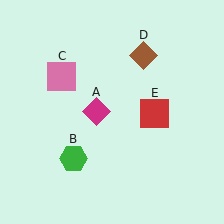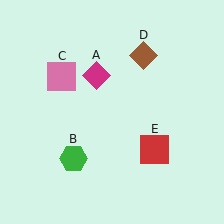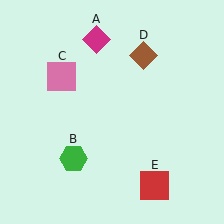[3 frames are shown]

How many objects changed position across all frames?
2 objects changed position: magenta diamond (object A), red square (object E).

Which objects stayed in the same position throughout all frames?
Green hexagon (object B) and pink square (object C) and brown diamond (object D) remained stationary.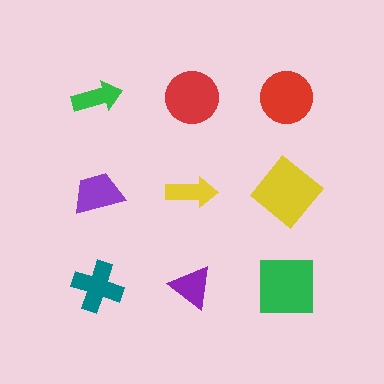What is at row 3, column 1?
A teal cross.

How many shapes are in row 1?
3 shapes.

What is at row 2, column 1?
A purple trapezoid.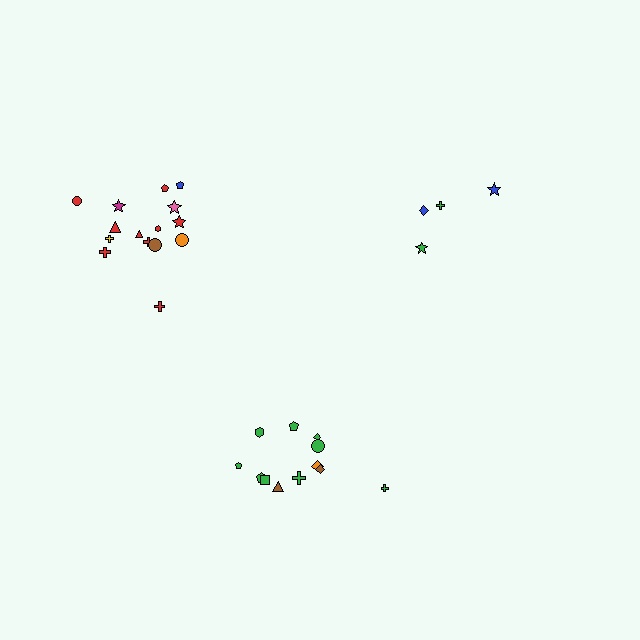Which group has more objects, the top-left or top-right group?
The top-left group.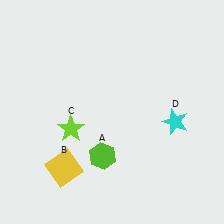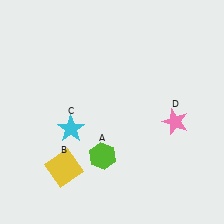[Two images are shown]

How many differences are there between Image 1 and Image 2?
There are 2 differences between the two images.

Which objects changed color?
C changed from lime to cyan. D changed from cyan to pink.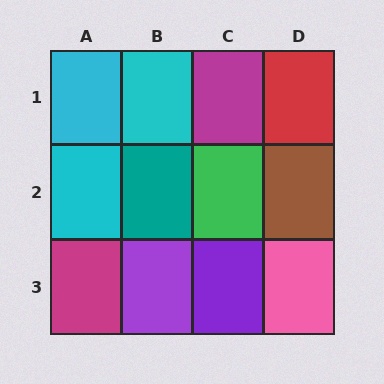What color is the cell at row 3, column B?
Purple.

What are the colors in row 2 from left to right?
Cyan, teal, green, brown.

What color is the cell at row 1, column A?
Cyan.